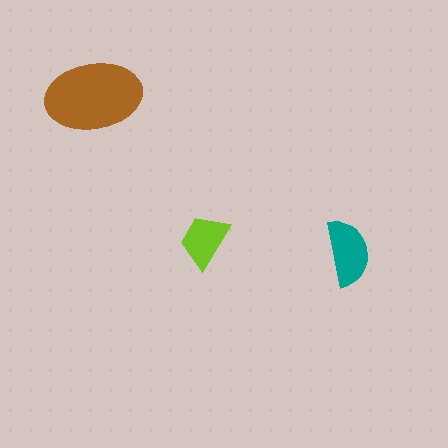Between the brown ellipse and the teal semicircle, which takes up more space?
The brown ellipse.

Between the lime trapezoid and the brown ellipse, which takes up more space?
The brown ellipse.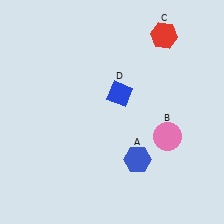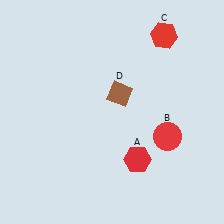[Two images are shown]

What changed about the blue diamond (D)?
In Image 1, D is blue. In Image 2, it changed to brown.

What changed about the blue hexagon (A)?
In Image 1, A is blue. In Image 2, it changed to red.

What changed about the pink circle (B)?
In Image 1, B is pink. In Image 2, it changed to red.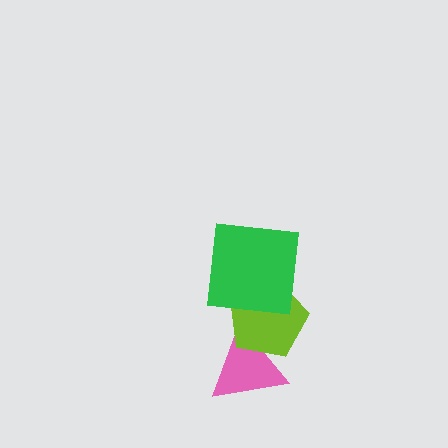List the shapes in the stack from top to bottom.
From top to bottom: the green square, the lime pentagon, the pink triangle.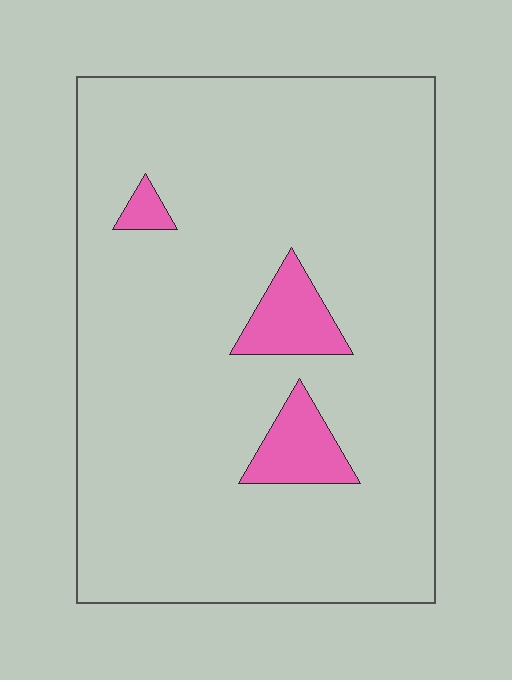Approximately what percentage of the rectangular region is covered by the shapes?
Approximately 10%.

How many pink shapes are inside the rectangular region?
3.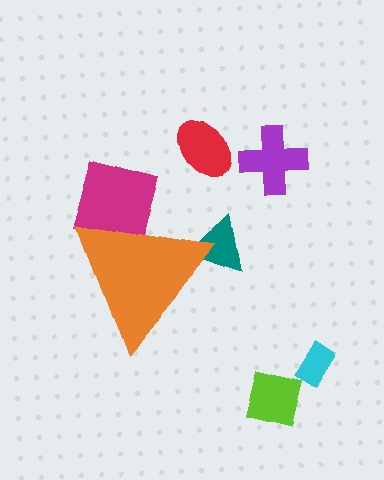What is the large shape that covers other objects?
An orange triangle.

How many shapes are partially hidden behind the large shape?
2 shapes are partially hidden.